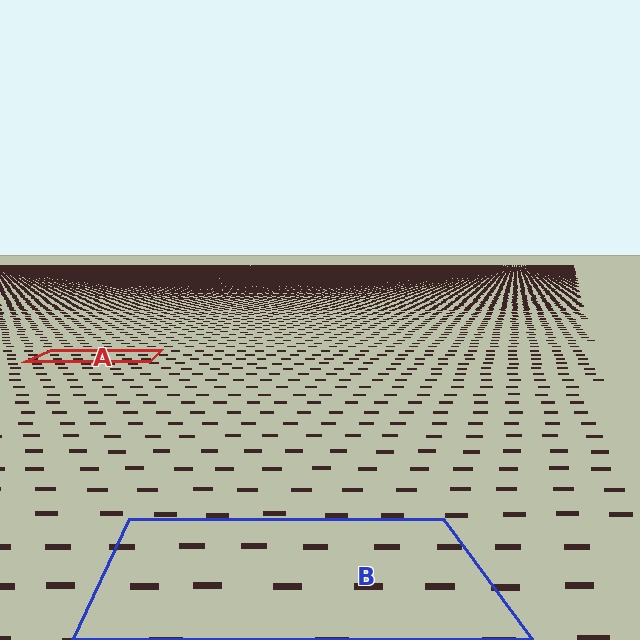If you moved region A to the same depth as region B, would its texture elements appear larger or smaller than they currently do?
They would appear larger. At a closer depth, the same texture elements are projected at a bigger on-screen size.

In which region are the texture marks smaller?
The texture marks are smaller in region A, because it is farther away.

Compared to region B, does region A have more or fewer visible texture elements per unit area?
Region A has more texture elements per unit area — they are packed more densely because it is farther away.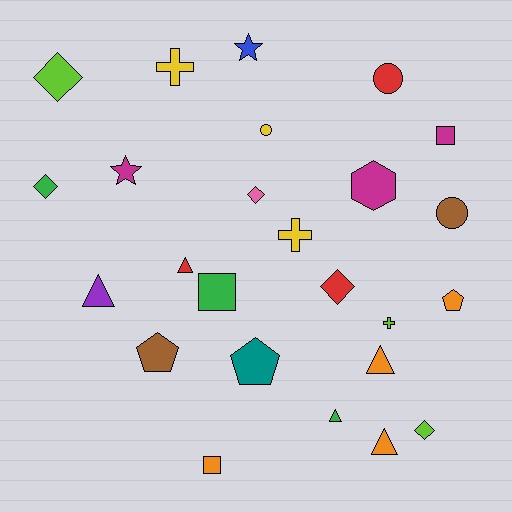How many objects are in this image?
There are 25 objects.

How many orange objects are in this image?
There are 4 orange objects.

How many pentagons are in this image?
There are 3 pentagons.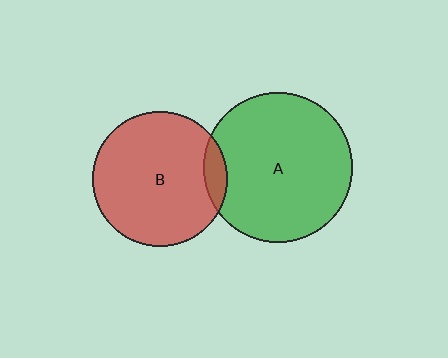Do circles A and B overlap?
Yes.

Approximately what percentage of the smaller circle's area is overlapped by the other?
Approximately 10%.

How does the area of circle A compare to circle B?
Approximately 1.2 times.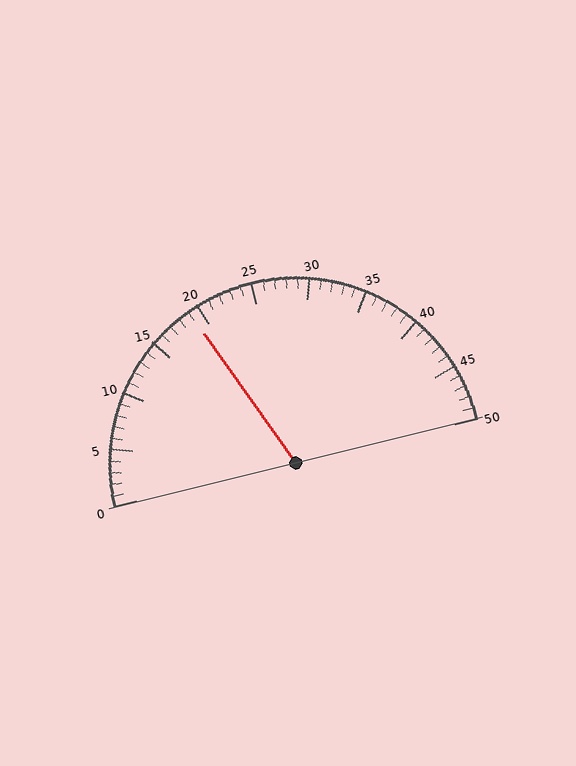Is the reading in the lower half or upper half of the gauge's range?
The reading is in the lower half of the range (0 to 50).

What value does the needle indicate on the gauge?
The needle indicates approximately 19.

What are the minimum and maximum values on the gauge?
The gauge ranges from 0 to 50.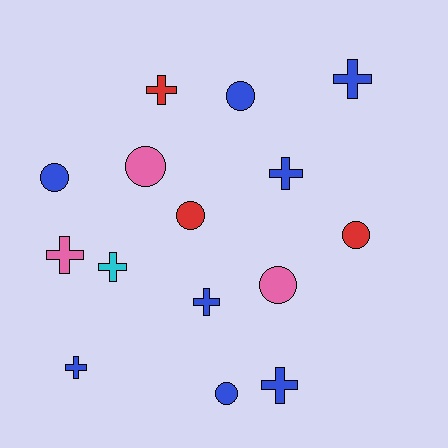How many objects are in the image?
There are 15 objects.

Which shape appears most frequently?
Cross, with 8 objects.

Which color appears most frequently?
Blue, with 8 objects.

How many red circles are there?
There are 2 red circles.